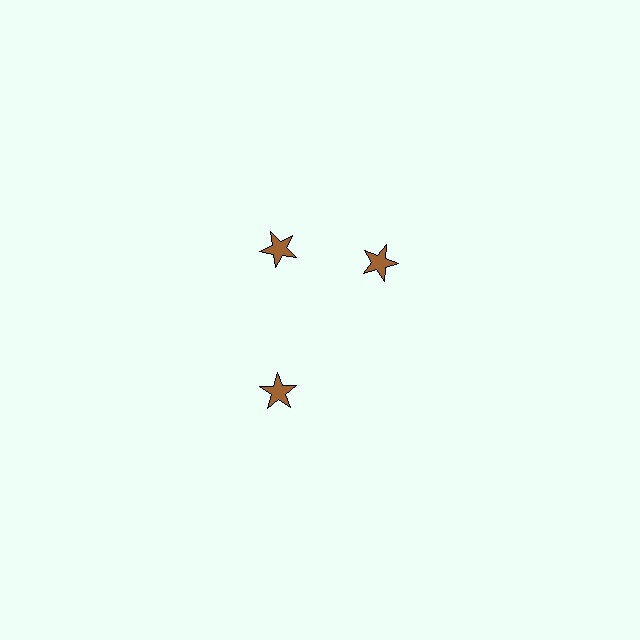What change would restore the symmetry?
The symmetry would be restored by rotating it back into even spacing with its neighbors so that all 3 stars sit at equal angles and equal distance from the center.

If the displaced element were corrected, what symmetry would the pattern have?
It would have 3-fold rotational symmetry — the pattern would map onto itself every 120 degrees.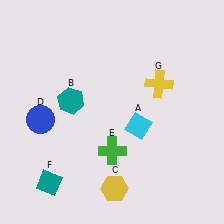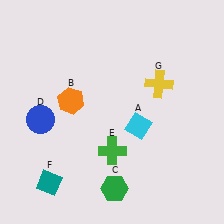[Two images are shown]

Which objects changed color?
B changed from teal to orange. C changed from yellow to green.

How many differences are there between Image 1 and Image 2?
There are 2 differences between the two images.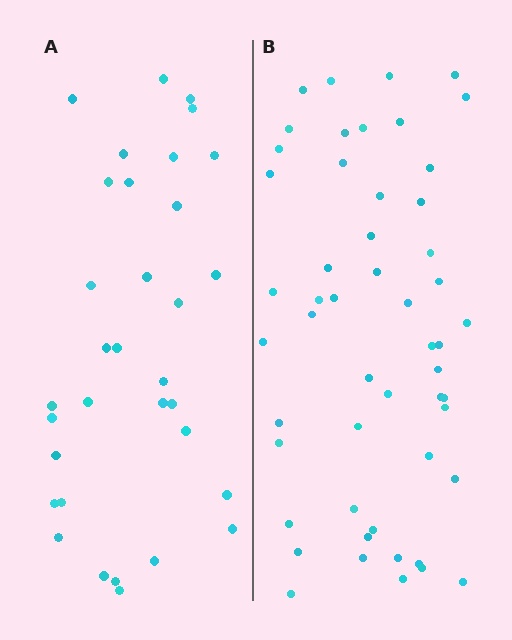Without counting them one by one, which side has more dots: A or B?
Region B (the right region) has more dots.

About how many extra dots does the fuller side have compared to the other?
Region B has approximately 20 more dots than region A.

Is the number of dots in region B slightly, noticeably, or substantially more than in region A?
Region B has substantially more. The ratio is roughly 1.6 to 1.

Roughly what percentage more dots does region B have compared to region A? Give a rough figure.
About 60% more.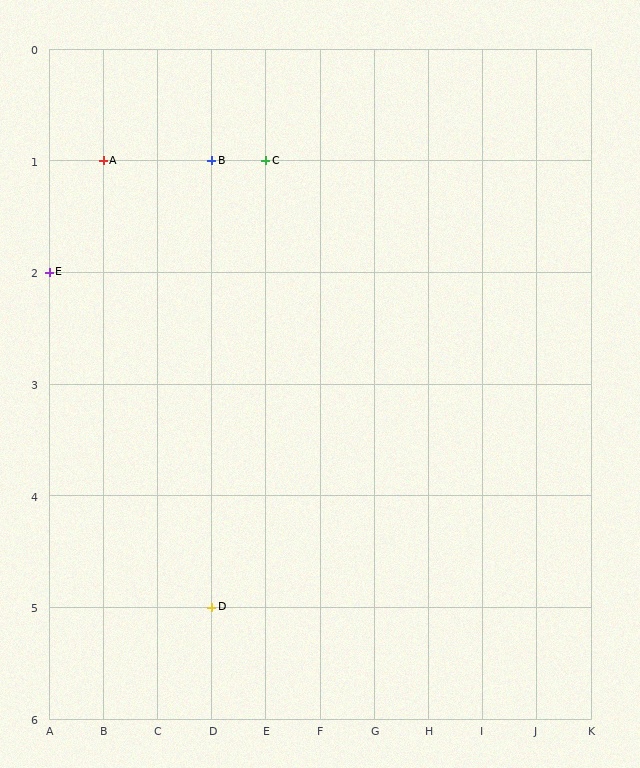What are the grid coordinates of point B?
Point B is at grid coordinates (D, 1).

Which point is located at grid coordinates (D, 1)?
Point B is at (D, 1).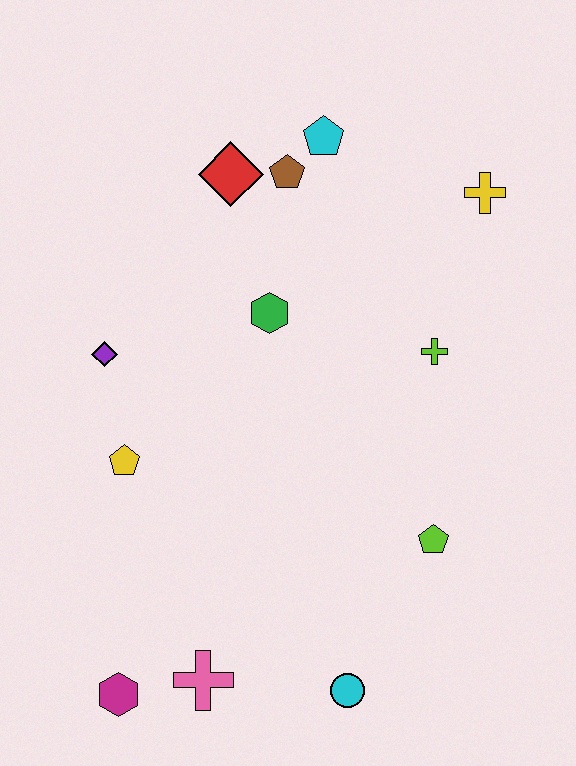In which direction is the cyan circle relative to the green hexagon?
The cyan circle is below the green hexagon.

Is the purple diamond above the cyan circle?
Yes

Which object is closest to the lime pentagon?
The cyan circle is closest to the lime pentagon.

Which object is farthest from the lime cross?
The magenta hexagon is farthest from the lime cross.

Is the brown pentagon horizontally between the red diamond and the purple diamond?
No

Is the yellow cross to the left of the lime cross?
No